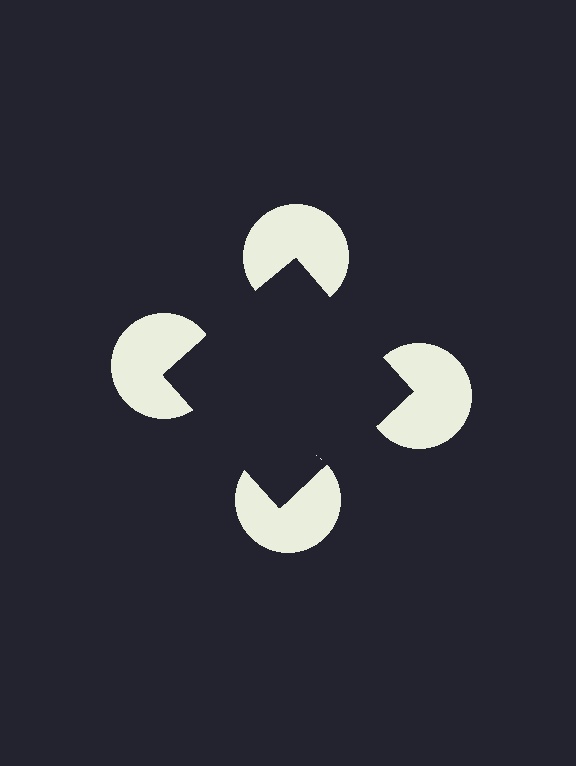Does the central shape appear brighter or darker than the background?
It typically appears slightly darker than the background, even though no actual brightness change is drawn.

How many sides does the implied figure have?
4 sides.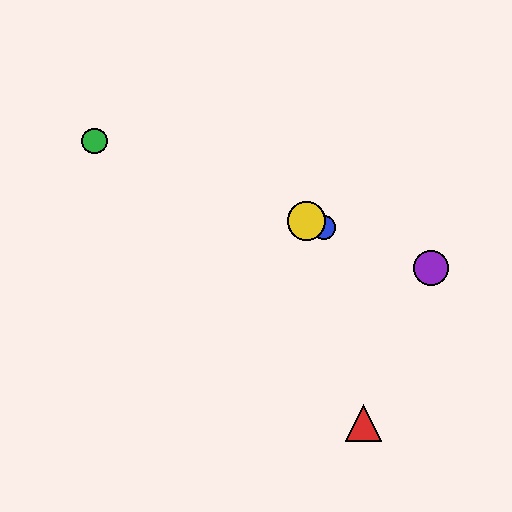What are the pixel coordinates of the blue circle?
The blue circle is at (324, 227).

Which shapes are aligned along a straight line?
The blue circle, the green circle, the yellow circle, the purple circle are aligned along a straight line.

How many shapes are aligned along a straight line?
4 shapes (the blue circle, the green circle, the yellow circle, the purple circle) are aligned along a straight line.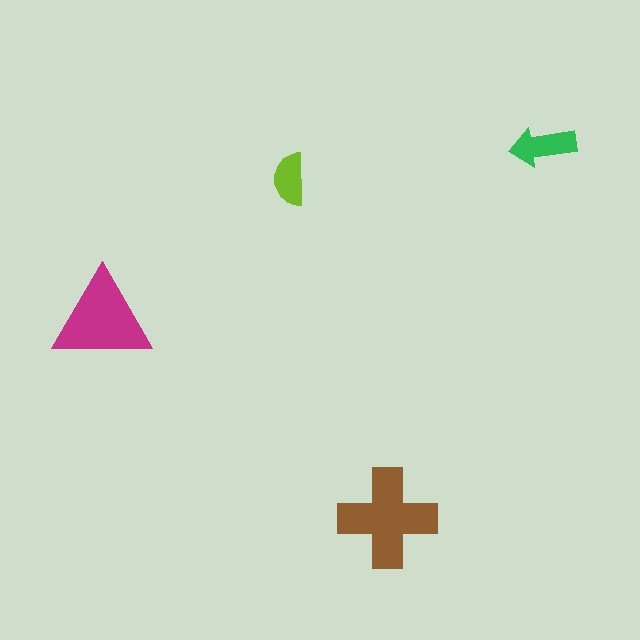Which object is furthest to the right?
The green arrow is rightmost.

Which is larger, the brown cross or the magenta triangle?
The brown cross.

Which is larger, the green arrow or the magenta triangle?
The magenta triangle.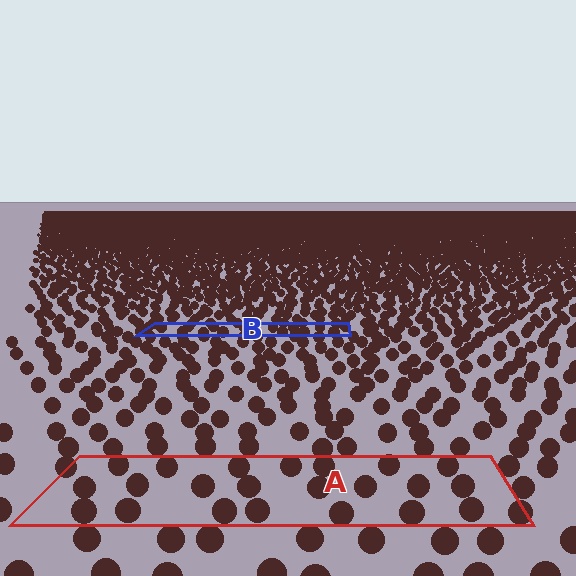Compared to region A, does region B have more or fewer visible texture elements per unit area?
Region B has more texture elements per unit area — they are packed more densely because it is farther away.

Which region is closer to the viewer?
Region A is closer. The texture elements there are larger and more spread out.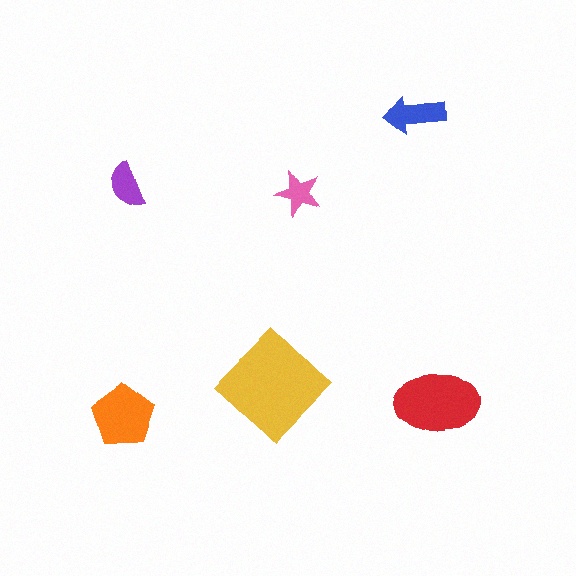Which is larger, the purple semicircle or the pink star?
The purple semicircle.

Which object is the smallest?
The pink star.